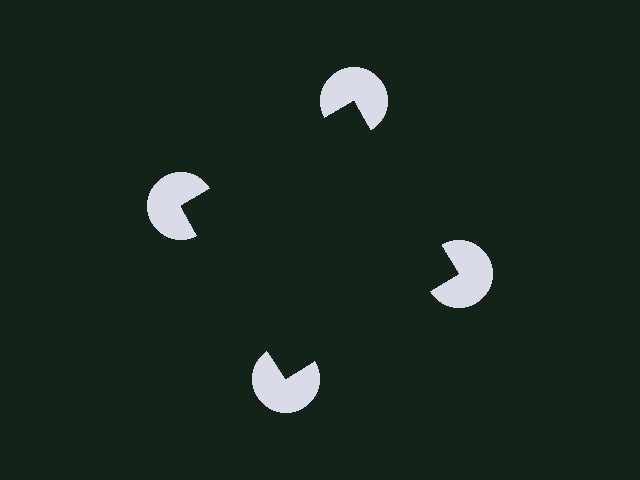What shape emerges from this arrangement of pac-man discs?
An illusory square — its edges are inferred from the aligned wedge cuts in the pac-man discs, not physically drawn.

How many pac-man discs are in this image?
There are 4 — one at each vertex of the illusory square.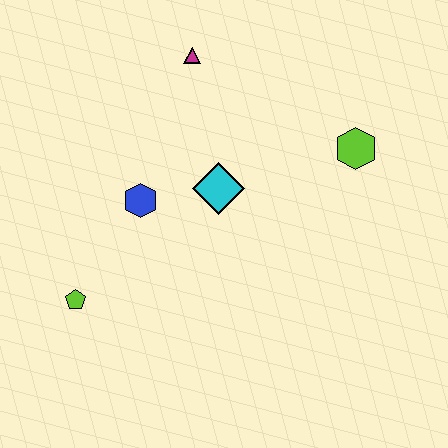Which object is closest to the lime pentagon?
The blue hexagon is closest to the lime pentagon.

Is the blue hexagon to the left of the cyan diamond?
Yes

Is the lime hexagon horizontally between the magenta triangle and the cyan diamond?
No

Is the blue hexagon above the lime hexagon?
No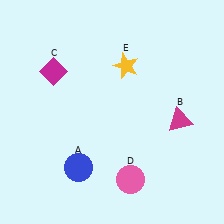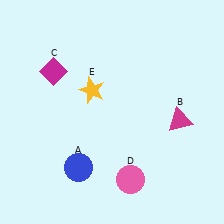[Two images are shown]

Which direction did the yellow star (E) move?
The yellow star (E) moved left.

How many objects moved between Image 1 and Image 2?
1 object moved between the two images.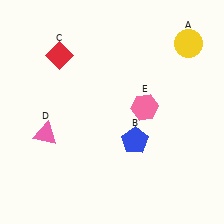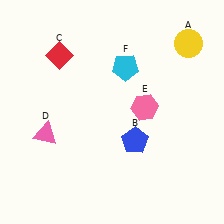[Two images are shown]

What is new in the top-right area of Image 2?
A cyan pentagon (F) was added in the top-right area of Image 2.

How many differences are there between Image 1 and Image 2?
There is 1 difference between the two images.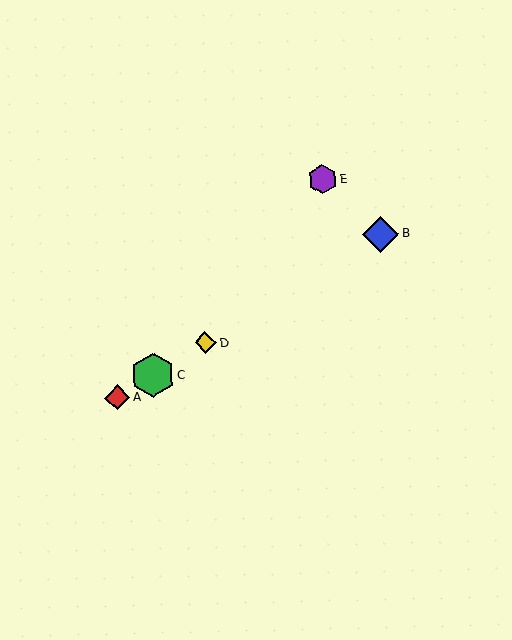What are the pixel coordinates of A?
Object A is at (117, 398).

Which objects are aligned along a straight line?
Objects A, B, C, D are aligned along a straight line.